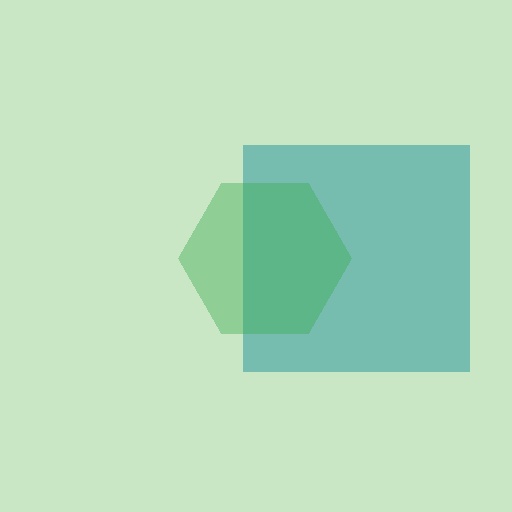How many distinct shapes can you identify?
There are 2 distinct shapes: a teal square, a green hexagon.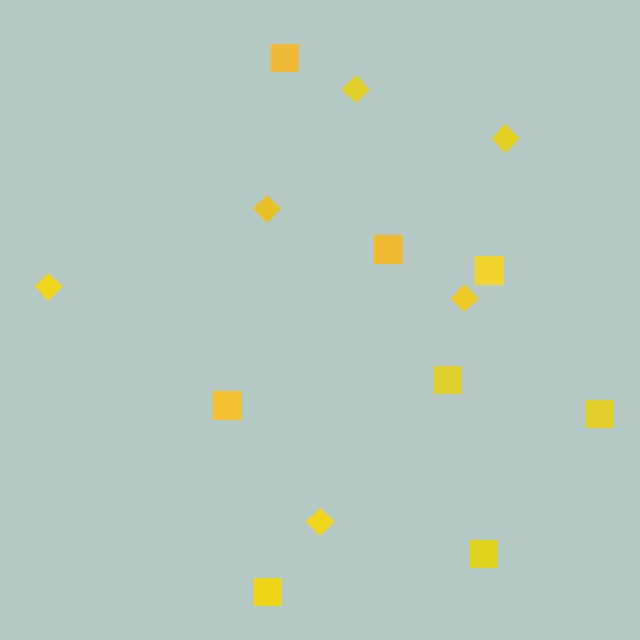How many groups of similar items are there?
There are 2 groups: one group of diamonds (6) and one group of squares (8).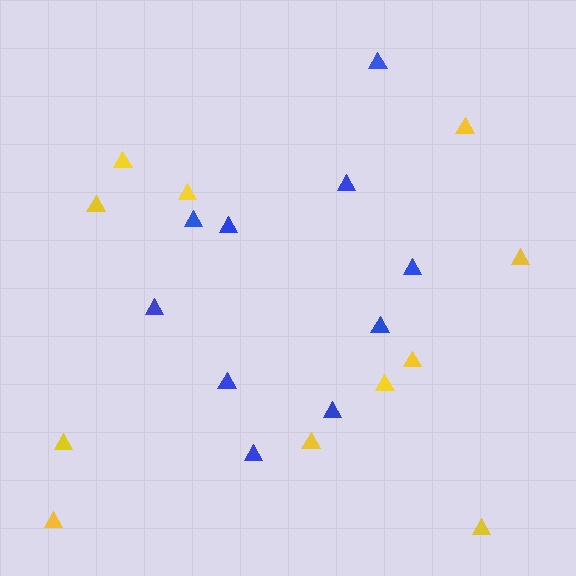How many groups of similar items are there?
There are 2 groups: one group of yellow triangles (11) and one group of blue triangles (10).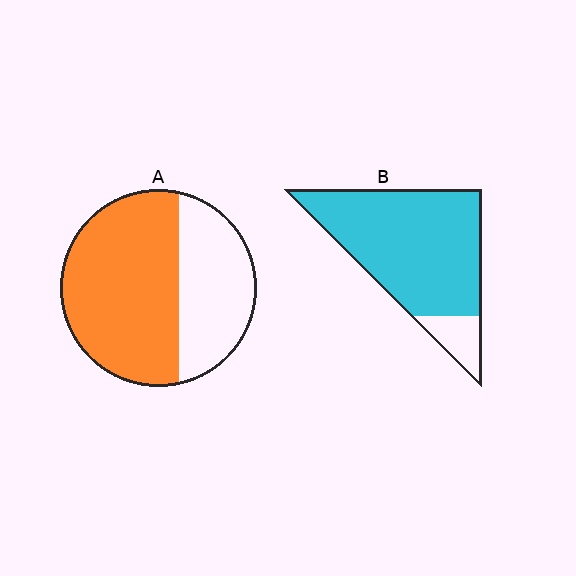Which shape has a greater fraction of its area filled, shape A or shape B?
Shape B.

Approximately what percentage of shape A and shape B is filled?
A is approximately 65% and B is approximately 85%.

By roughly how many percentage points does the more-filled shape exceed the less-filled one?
By roughly 25 percentage points (B over A).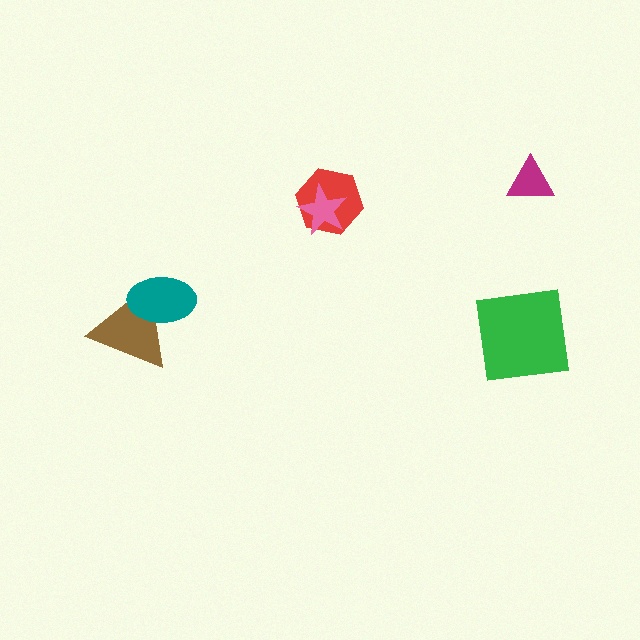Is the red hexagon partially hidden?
Yes, it is partially covered by another shape.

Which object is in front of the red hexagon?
The pink star is in front of the red hexagon.